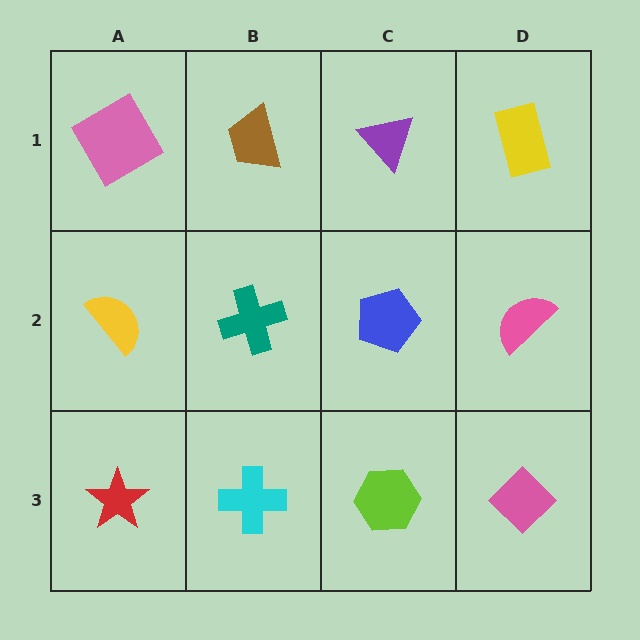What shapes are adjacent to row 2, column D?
A yellow rectangle (row 1, column D), a pink diamond (row 3, column D), a blue pentagon (row 2, column C).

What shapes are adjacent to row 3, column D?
A pink semicircle (row 2, column D), a lime hexagon (row 3, column C).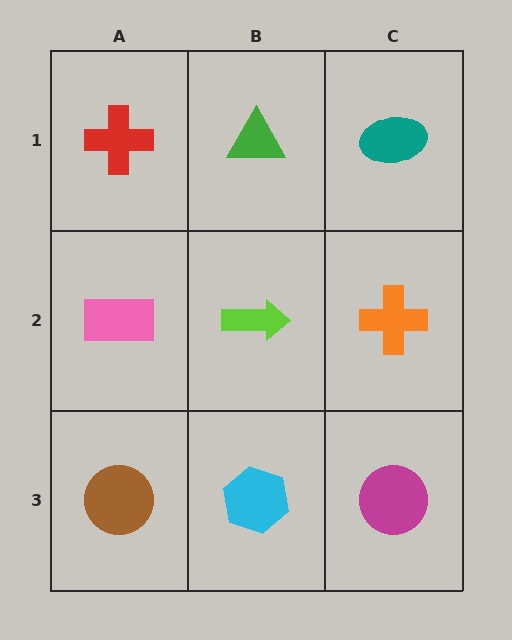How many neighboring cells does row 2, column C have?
3.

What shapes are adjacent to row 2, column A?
A red cross (row 1, column A), a brown circle (row 3, column A), a lime arrow (row 2, column B).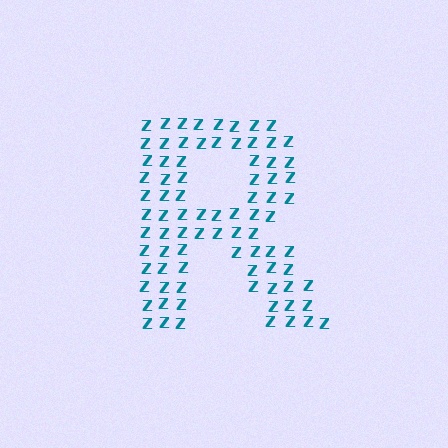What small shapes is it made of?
It is made of small letter Z's.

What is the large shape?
The large shape is the letter R.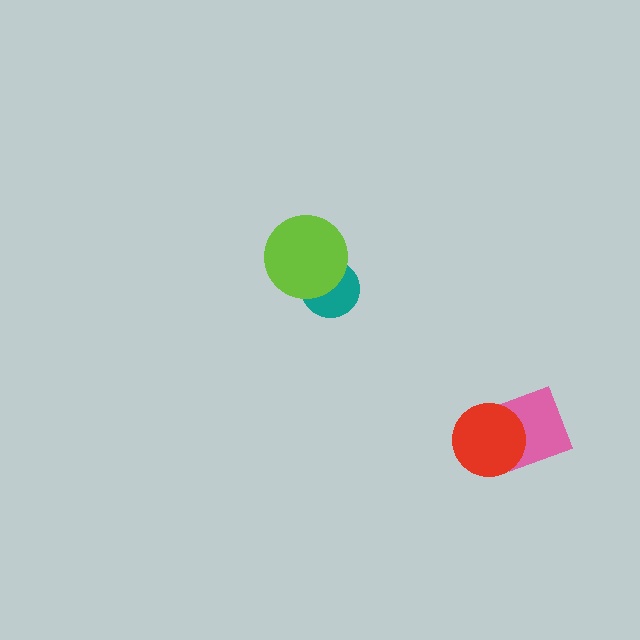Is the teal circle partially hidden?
Yes, it is partially covered by another shape.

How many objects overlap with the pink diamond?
1 object overlaps with the pink diamond.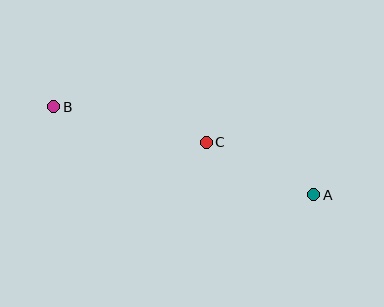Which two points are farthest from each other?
Points A and B are farthest from each other.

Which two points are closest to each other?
Points A and C are closest to each other.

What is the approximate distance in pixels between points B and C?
The distance between B and C is approximately 156 pixels.